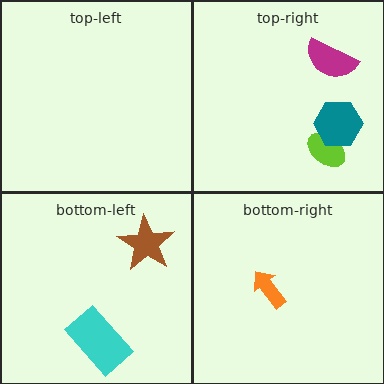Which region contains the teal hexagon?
The top-right region.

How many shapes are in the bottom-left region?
2.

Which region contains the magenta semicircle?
The top-right region.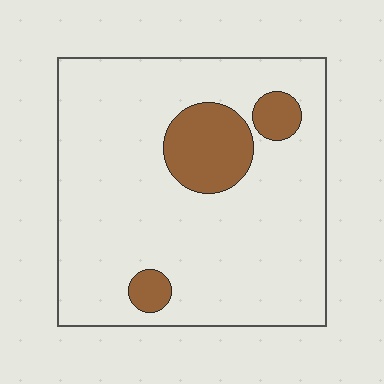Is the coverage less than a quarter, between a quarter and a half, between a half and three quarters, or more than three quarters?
Less than a quarter.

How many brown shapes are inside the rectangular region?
3.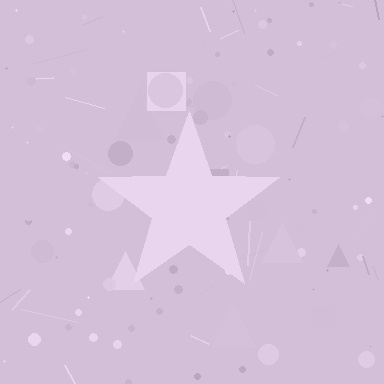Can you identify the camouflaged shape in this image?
The camouflaged shape is a star.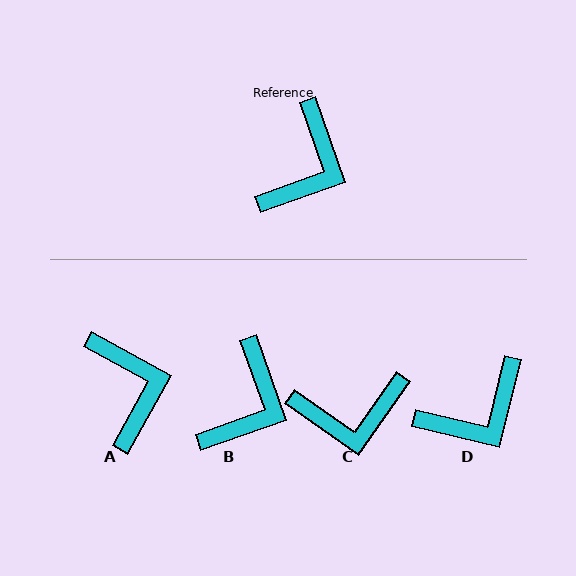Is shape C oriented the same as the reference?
No, it is off by about 55 degrees.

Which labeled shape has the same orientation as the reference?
B.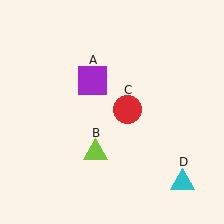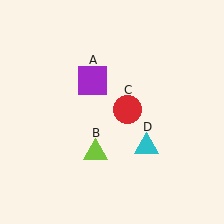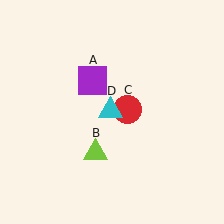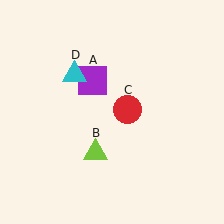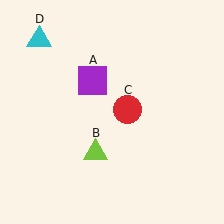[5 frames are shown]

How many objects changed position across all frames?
1 object changed position: cyan triangle (object D).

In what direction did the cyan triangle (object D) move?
The cyan triangle (object D) moved up and to the left.